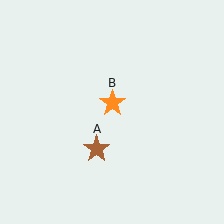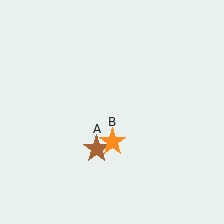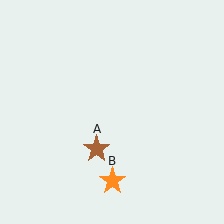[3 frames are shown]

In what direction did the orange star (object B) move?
The orange star (object B) moved down.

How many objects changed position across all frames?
1 object changed position: orange star (object B).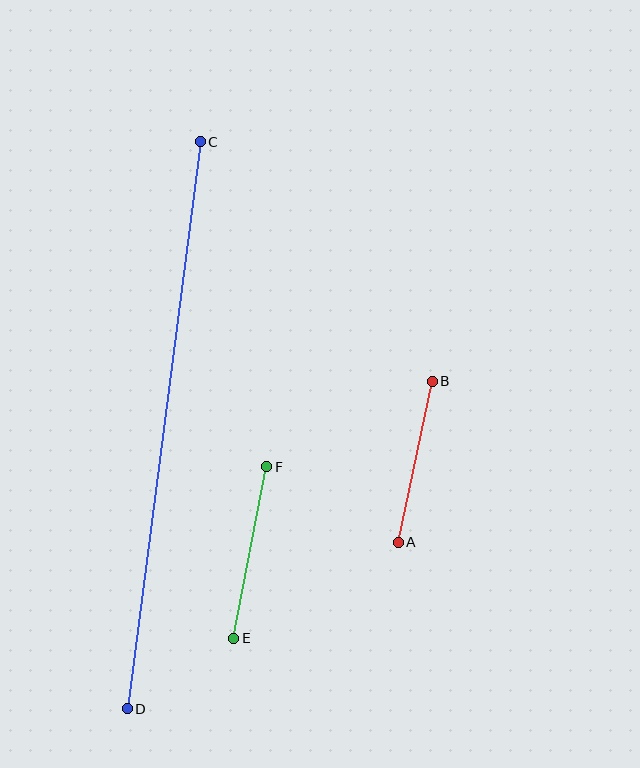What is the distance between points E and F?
The distance is approximately 174 pixels.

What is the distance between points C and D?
The distance is approximately 571 pixels.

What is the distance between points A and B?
The distance is approximately 165 pixels.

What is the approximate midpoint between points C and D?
The midpoint is at approximately (164, 425) pixels.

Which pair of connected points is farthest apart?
Points C and D are farthest apart.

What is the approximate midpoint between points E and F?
The midpoint is at approximately (250, 552) pixels.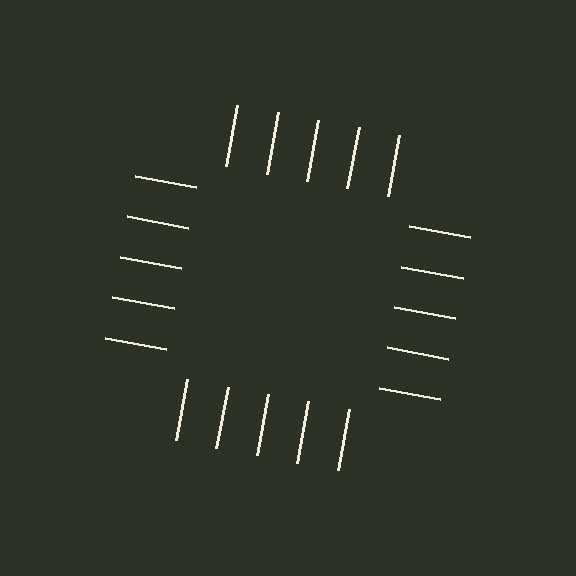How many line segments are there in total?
20 — 5 along each of the 4 edges.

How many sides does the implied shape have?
4 sides — the line-ends trace a square.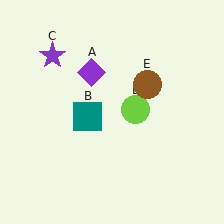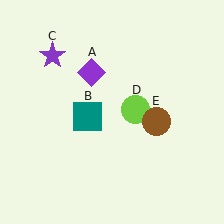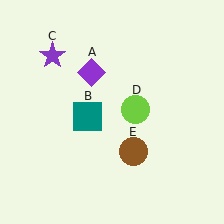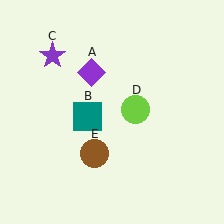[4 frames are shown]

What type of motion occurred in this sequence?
The brown circle (object E) rotated clockwise around the center of the scene.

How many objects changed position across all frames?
1 object changed position: brown circle (object E).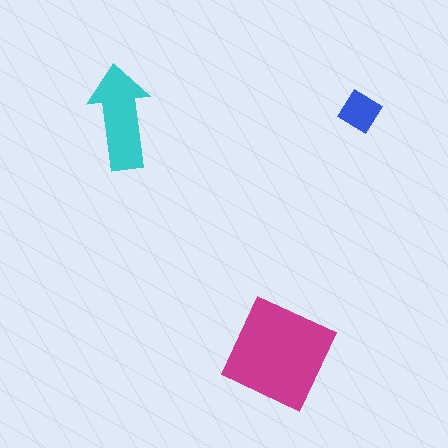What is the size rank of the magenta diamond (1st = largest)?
1st.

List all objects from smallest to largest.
The blue diamond, the cyan arrow, the magenta diamond.